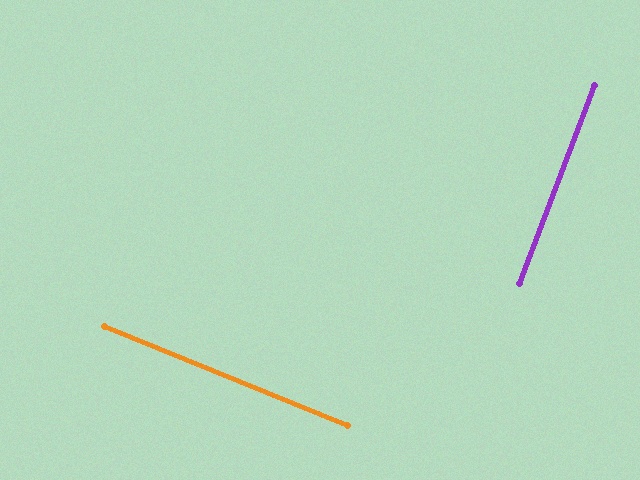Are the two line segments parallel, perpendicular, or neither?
Perpendicular — they meet at approximately 89°.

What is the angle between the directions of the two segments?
Approximately 89 degrees.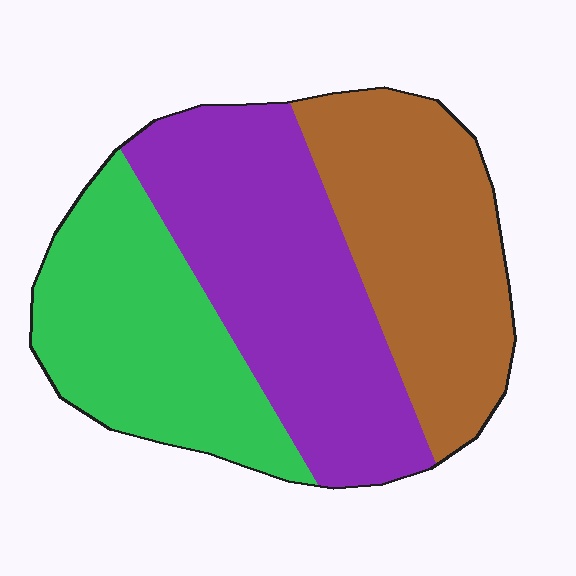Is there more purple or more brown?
Purple.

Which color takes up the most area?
Purple, at roughly 40%.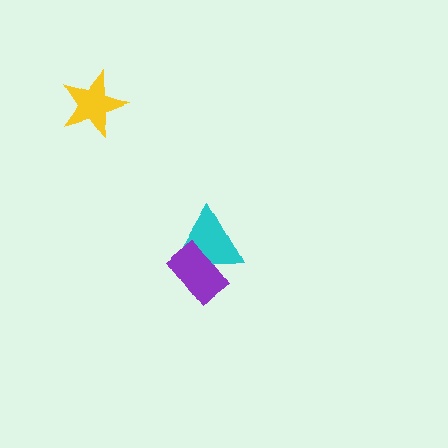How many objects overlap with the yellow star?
0 objects overlap with the yellow star.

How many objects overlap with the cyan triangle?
1 object overlaps with the cyan triangle.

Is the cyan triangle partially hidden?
Yes, it is partially covered by another shape.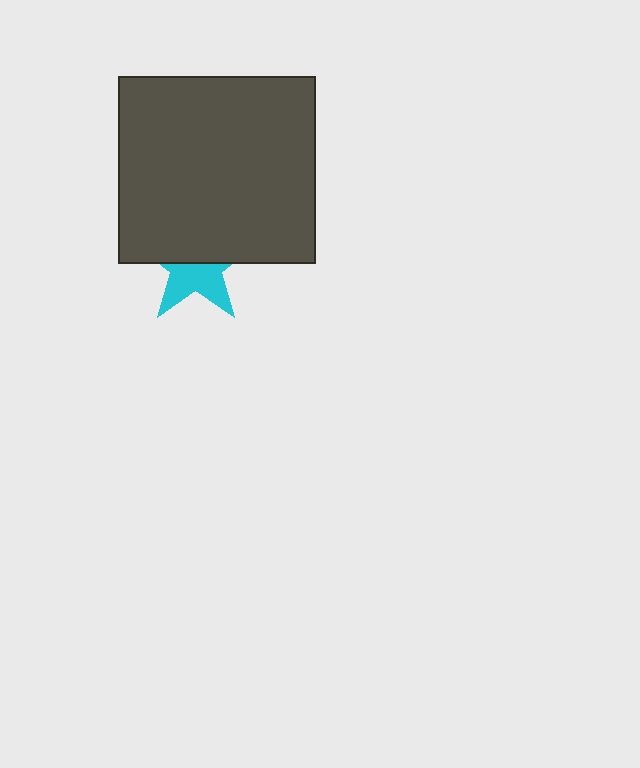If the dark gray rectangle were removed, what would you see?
You would see the complete cyan star.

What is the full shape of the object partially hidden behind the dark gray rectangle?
The partially hidden object is a cyan star.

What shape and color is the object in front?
The object in front is a dark gray rectangle.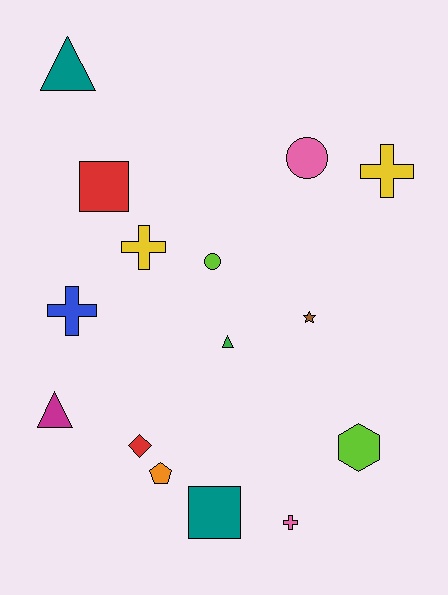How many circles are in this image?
There are 2 circles.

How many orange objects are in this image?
There is 1 orange object.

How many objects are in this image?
There are 15 objects.